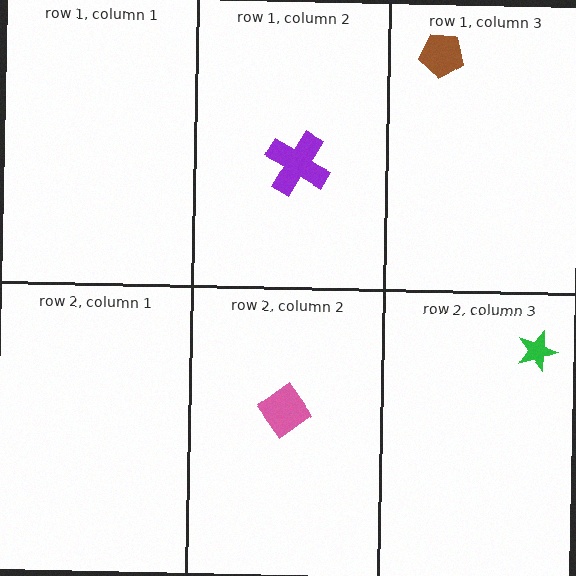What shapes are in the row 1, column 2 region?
The purple cross.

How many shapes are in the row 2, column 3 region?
1.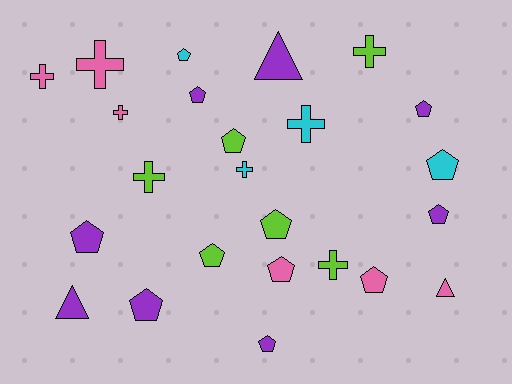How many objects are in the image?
There are 24 objects.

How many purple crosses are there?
There are no purple crosses.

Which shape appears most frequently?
Pentagon, with 13 objects.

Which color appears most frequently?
Purple, with 8 objects.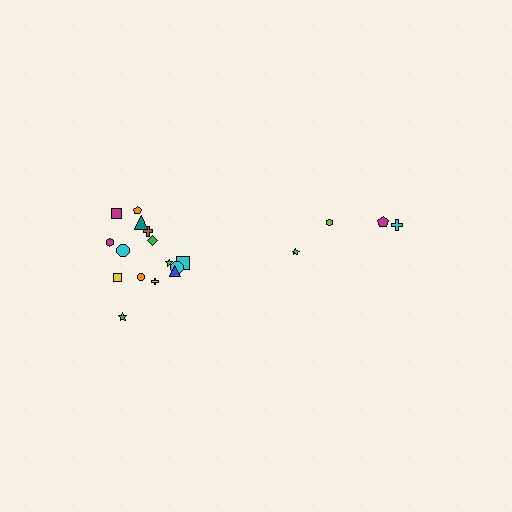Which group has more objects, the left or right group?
The left group.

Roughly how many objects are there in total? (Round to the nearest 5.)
Roughly 20 objects in total.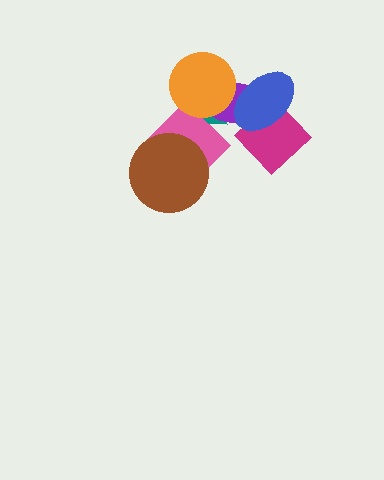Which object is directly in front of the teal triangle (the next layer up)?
The pink diamond is directly in front of the teal triangle.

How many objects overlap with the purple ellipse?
5 objects overlap with the purple ellipse.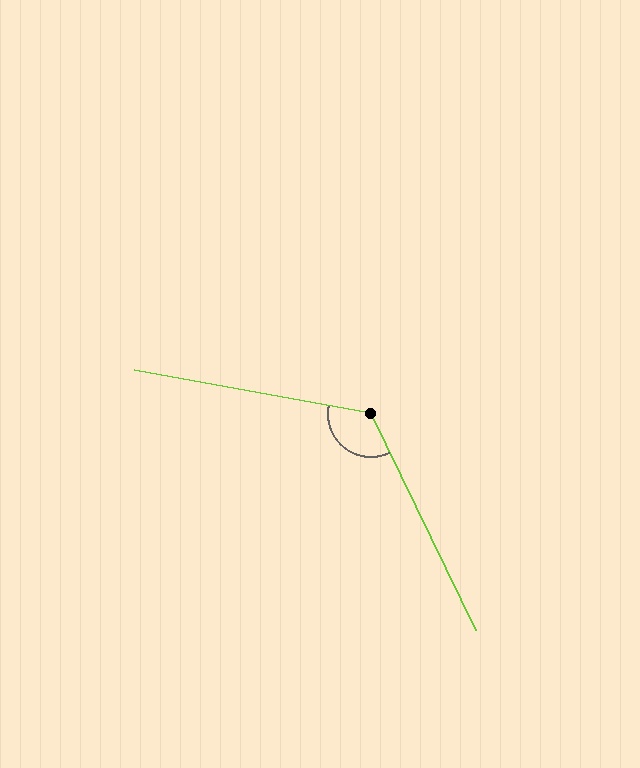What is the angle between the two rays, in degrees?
Approximately 126 degrees.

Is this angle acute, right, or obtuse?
It is obtuse.